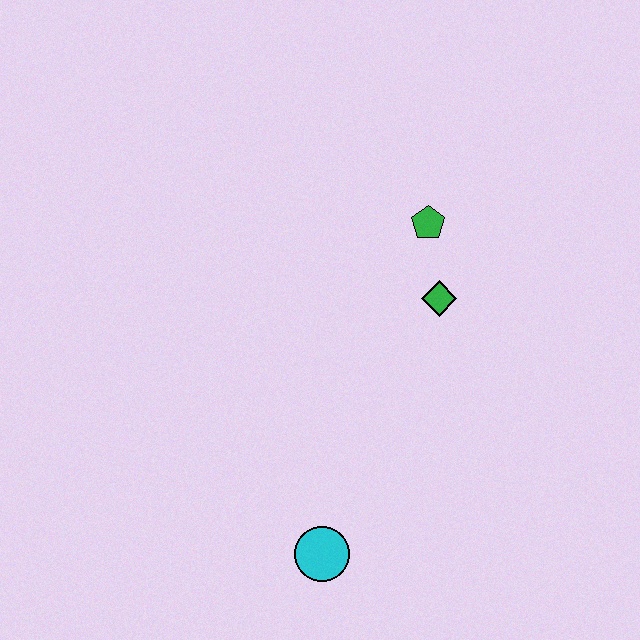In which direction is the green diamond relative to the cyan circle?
The green diamond is above the cyan circle.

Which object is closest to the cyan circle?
The green diamond is closest to the cyan circle.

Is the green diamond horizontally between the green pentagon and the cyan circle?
No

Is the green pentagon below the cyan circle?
No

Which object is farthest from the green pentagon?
The cyan circle is farthest from the green pentagon.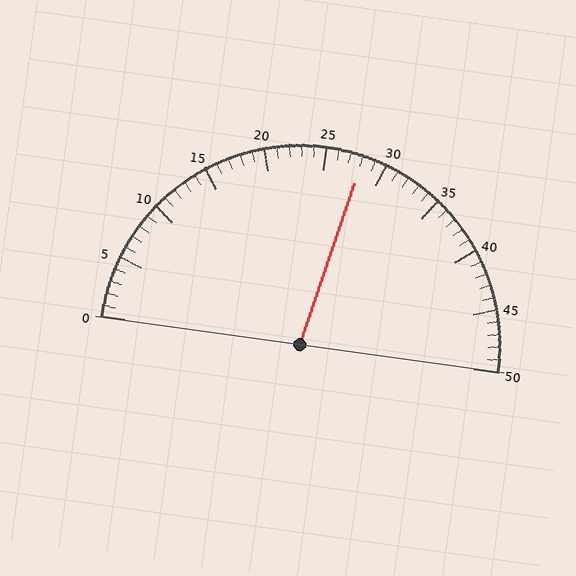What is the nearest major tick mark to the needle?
The nearest major tick mark is 30.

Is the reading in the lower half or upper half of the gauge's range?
The reading is in the upper half of the range (0 to 50).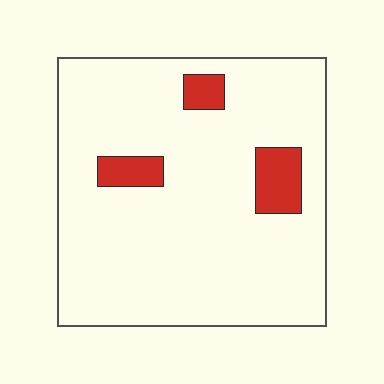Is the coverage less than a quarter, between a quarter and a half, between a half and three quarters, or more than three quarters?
Less than a quarter.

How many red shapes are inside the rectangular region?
3.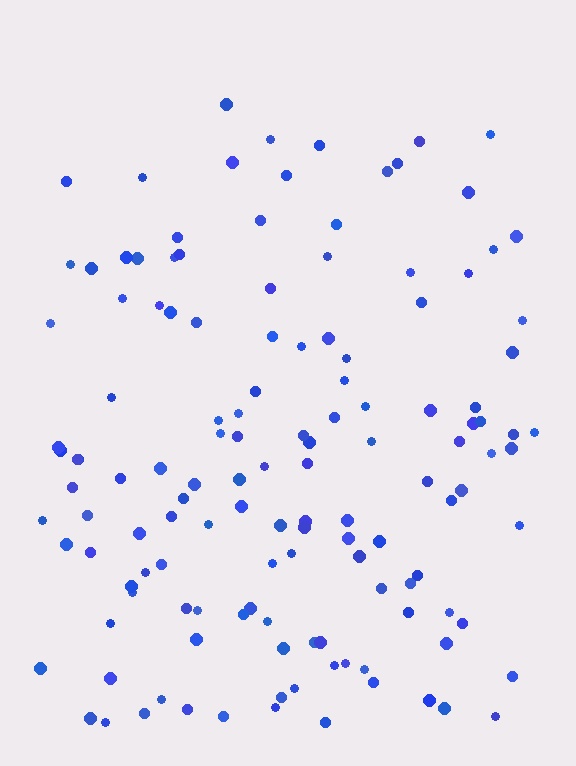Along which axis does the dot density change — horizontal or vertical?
Vertical.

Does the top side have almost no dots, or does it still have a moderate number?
Still a moderate number, just noticeably fewer than the bottom.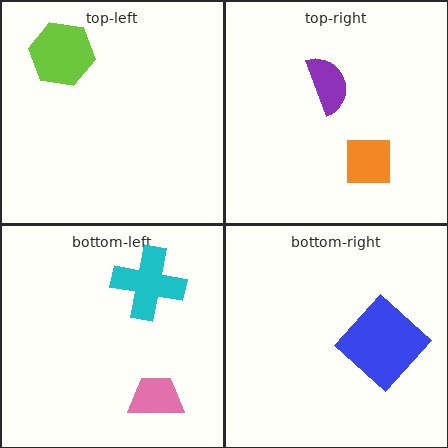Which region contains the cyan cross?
The bottom-left region.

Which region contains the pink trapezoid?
The bottom-left region.